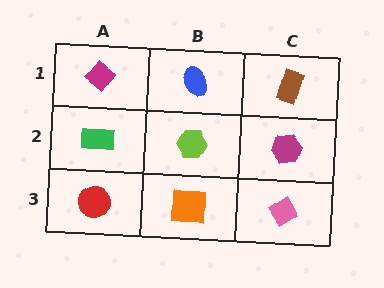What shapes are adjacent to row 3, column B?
A lime hexagon (row 2, column B), a red circle (row 3, column A), a pink diamond (row 3, column C).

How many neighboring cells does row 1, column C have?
2.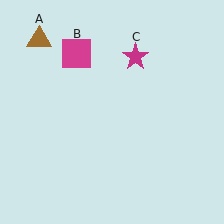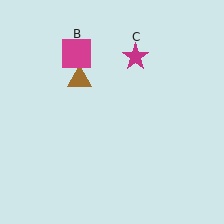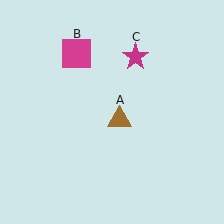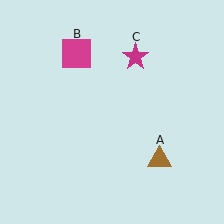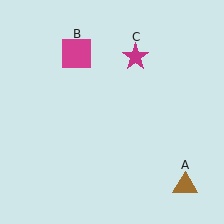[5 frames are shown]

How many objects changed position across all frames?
1 object changed position: brown triangle (object A).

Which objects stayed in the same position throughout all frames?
Magenta square (object B) and magenta star (object C) remained stationary.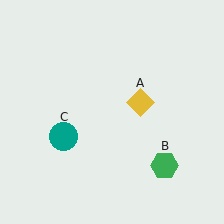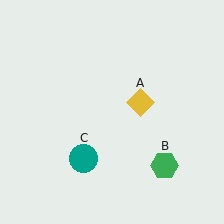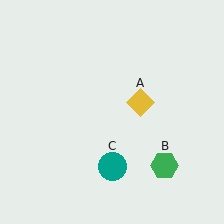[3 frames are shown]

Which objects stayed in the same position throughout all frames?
Yellow diamond (object A) and green hexagon (object B) remained stationary.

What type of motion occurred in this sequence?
The teal circle (object C) rotated counterclockwise around the center of the scene.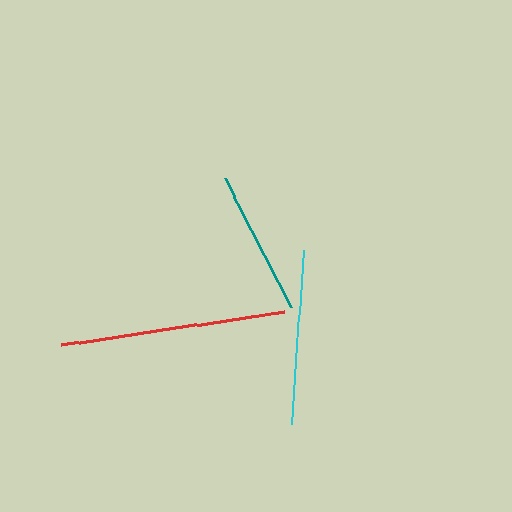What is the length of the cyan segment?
The cyan segment is approximately 174 pixels long.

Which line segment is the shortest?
The teal line is the shortest at approximately 146 pixels.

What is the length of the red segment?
The red segment is approximately 224 pixels long.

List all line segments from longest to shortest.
From longest to shortest: red, cyan, teal.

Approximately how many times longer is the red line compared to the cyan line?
The red line is approximately 1.3 times the length of the cyan line.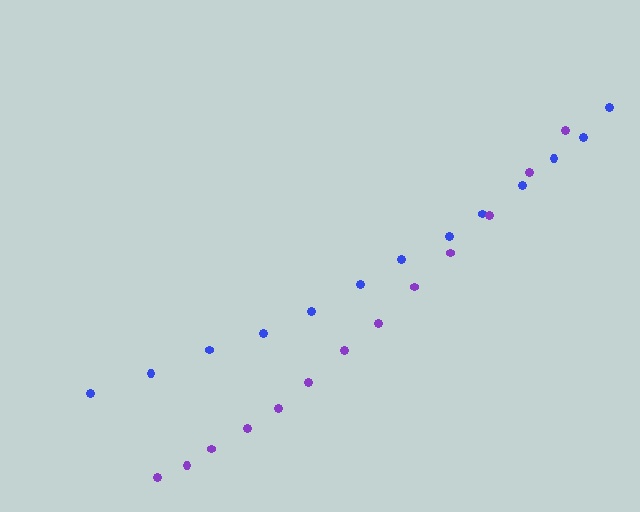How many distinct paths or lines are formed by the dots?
There are 2 distinct paths.